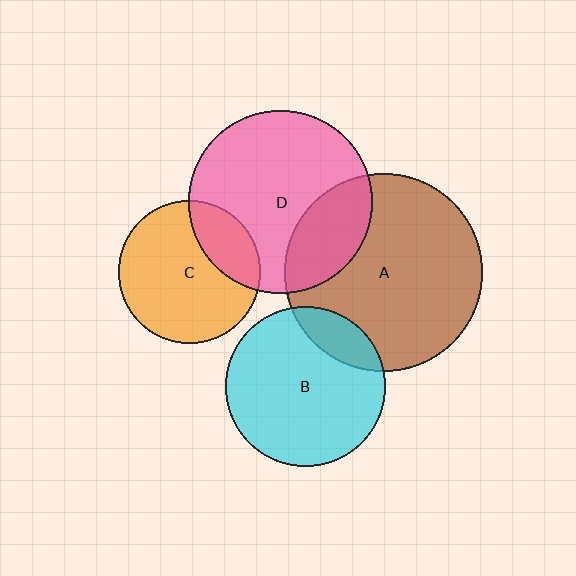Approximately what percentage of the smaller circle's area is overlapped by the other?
Approximately 15%.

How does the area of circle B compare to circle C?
Approximately 1.3 times.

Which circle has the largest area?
Circle A (brown).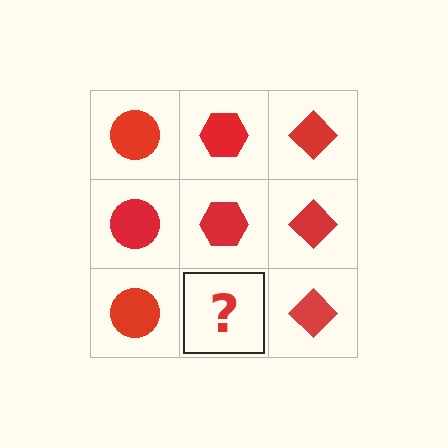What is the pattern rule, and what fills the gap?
The rule is that each column has a consistent shape. The gap should be filled with a red hexagon.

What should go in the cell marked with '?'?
The missing cell should contain a red hexagon.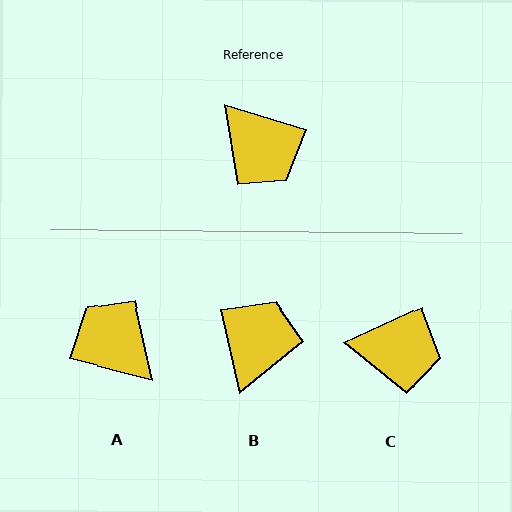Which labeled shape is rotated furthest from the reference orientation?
A, about 176 degrees away.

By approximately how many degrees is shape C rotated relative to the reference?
Approximately 42 degrees counter-clockwise.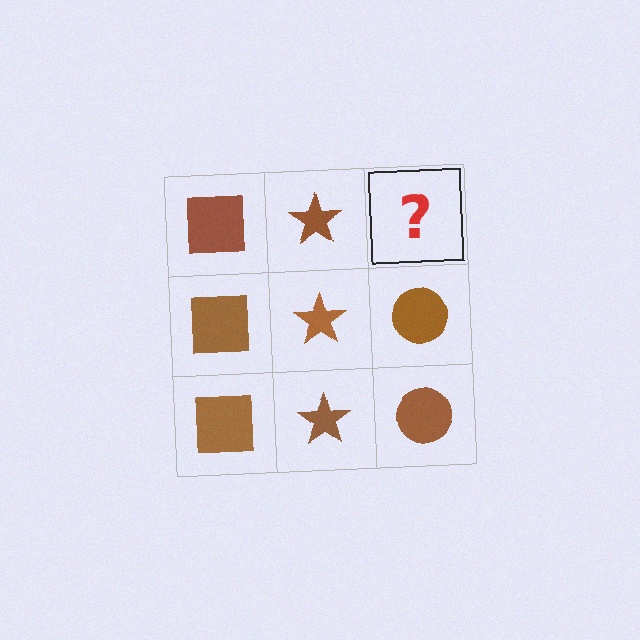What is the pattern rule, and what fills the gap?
The rule is that each column has a consistent shape. The gap should be filled with a brown circle.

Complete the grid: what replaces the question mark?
The question mark should be replaced with a brown circle.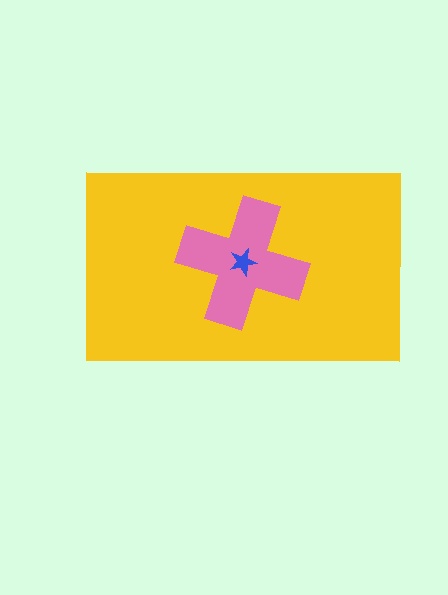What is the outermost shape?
The yellow rectangle.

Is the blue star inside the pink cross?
Yes.